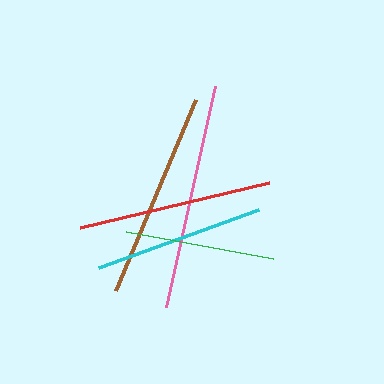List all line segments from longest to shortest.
From longest to shortest: pink, brown, red, cyan, green.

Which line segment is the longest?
The pink line is the longest at approximately 226 pixels.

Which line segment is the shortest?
The green line is the shortest at approximately 149 pixels.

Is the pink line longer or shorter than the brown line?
The pink line is longer than the brown line.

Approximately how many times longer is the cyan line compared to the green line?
The cyan line is approximately 1.1 times the length of the green line.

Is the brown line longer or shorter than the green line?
The brown line is longer than the green line.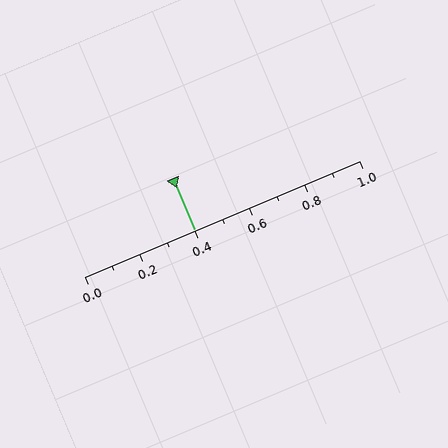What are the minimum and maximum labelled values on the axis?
The axis runs from 0.0 to 1.0.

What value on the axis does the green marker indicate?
The marker indicates approximately 0.4.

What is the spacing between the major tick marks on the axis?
The major ticks are spaced 0.2 apart.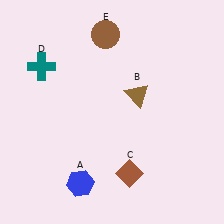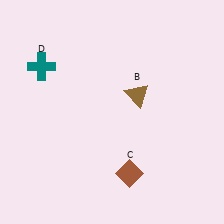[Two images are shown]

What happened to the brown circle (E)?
The brown circle (E) was removed in Image 2. It was in the top-left area of Image 1.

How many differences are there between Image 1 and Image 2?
There are 2 differences between the two images.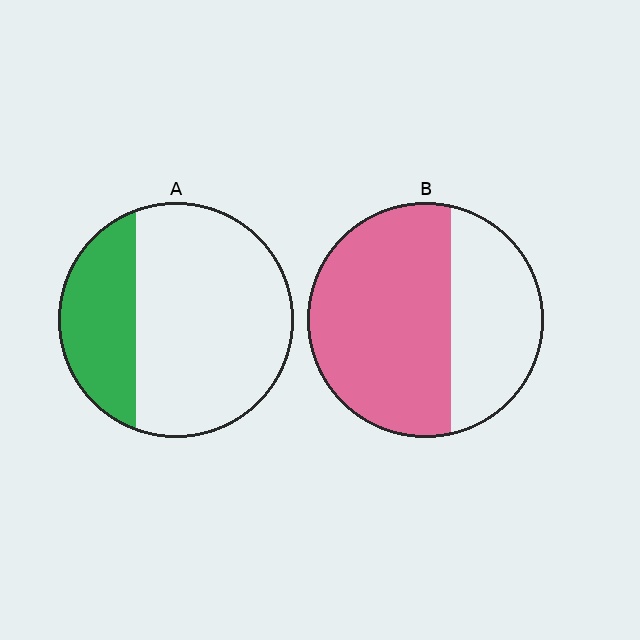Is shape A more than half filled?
No.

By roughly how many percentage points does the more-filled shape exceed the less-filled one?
By roughly 35 percentage points (B over A).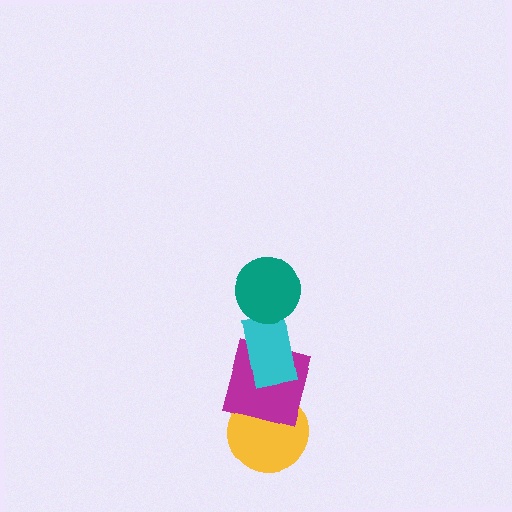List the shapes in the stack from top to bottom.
From top to bottom: the teal circle, the cyan rectangle, the magenta square, the yellow circle.